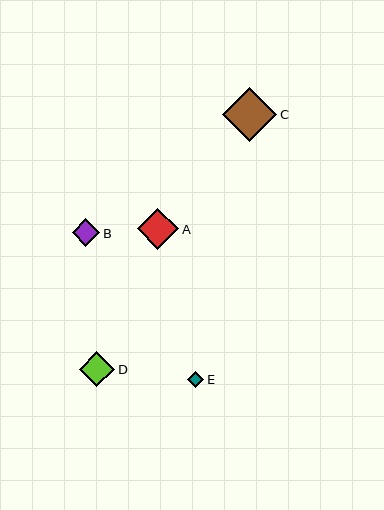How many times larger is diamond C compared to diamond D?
Diamond C is approximately 1.5 times the size of diamond D.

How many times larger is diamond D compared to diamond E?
Diamond D is approximately 2.2 times the size of diamond E.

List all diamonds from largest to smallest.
From largest to smallest: C, A, D, B, E.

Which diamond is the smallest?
Diamond E is the smallest with a size of approximately 16 pixels.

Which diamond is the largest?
Diamond C is the largest with a size of approximately 55 pixels.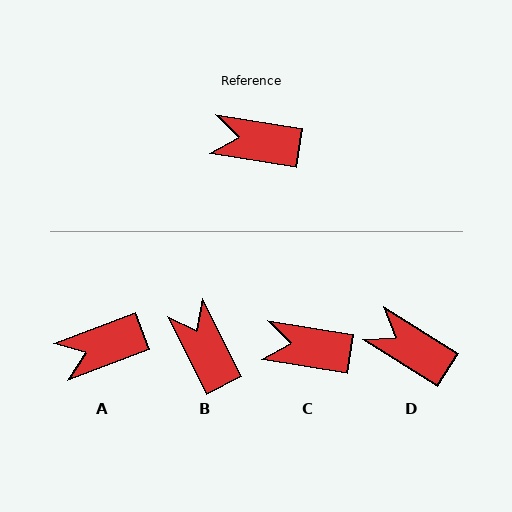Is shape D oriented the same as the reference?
No, it is off by about 23 degrees.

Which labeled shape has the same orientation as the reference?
C.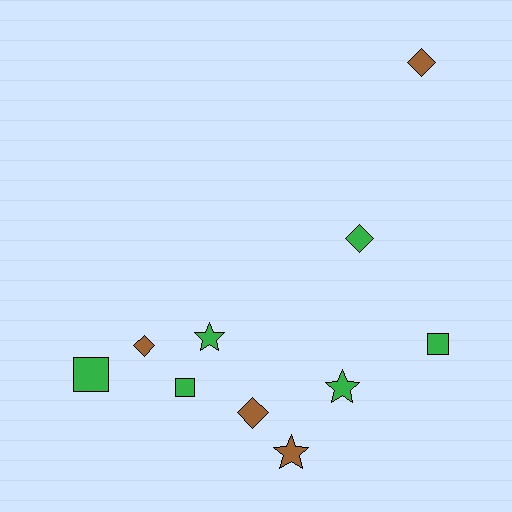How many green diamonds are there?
There is 1 green diamond.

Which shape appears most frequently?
Diamond, with 4 objects.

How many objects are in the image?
There are 10 objects.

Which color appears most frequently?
Green, with 6 objects.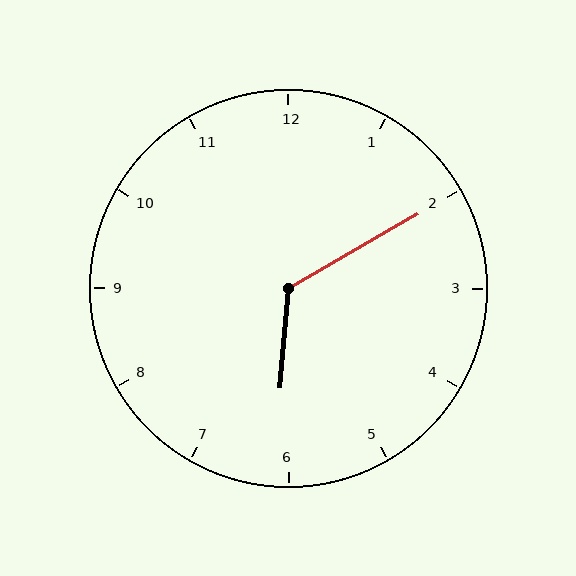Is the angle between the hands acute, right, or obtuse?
It is obtuse.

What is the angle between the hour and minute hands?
Approximately 125 degrees.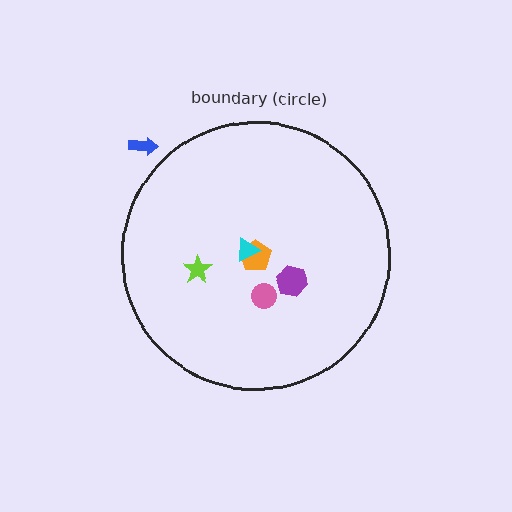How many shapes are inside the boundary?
5 inside, 1 outside.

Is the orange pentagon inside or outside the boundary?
Inside.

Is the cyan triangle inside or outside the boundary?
Inside.